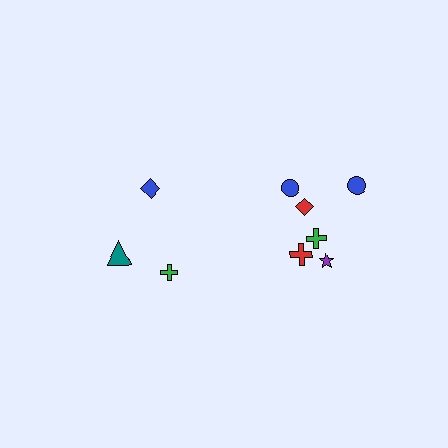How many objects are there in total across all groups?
There are 9 objects.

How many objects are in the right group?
There are 6 objects.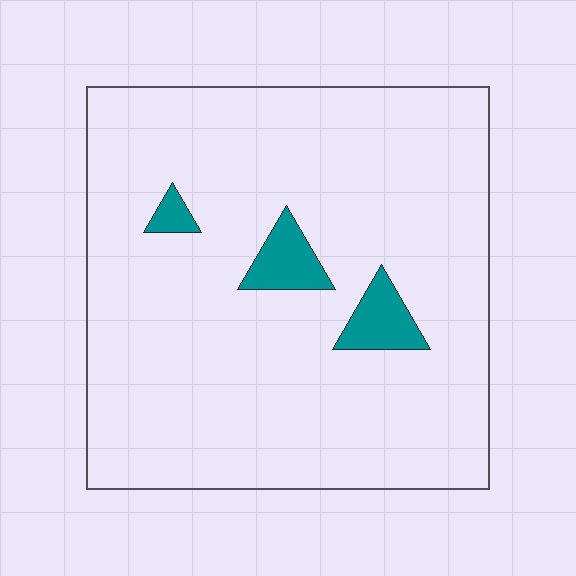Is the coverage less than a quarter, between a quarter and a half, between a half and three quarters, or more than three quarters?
Less than a quarter.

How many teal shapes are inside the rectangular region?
3.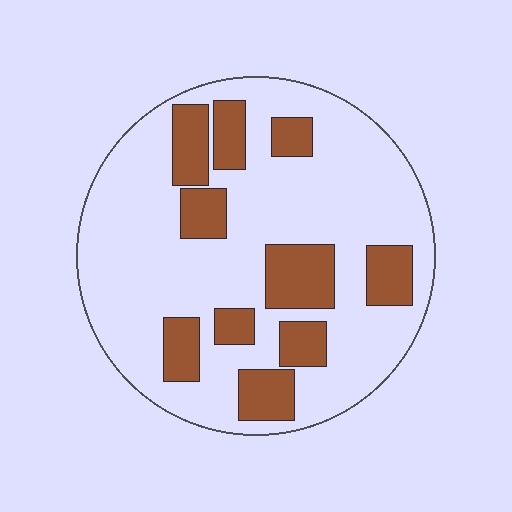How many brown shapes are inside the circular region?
10.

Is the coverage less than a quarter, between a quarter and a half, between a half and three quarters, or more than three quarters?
Between a quarter and a half.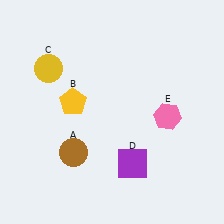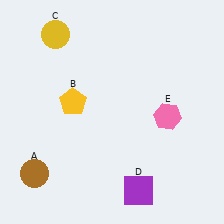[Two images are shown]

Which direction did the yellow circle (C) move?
The yellow circle (C) moved up.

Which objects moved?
The objects that moved are: the brown circle (A), the yellow circle (C), the purple square (D).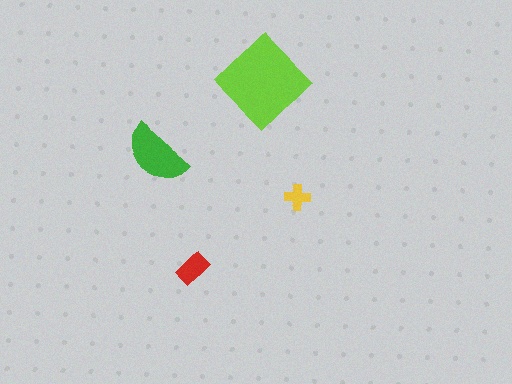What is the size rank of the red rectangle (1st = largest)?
3rd.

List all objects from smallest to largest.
The yellow cross, the red rectangle, the green semicircle, the lime diamond.